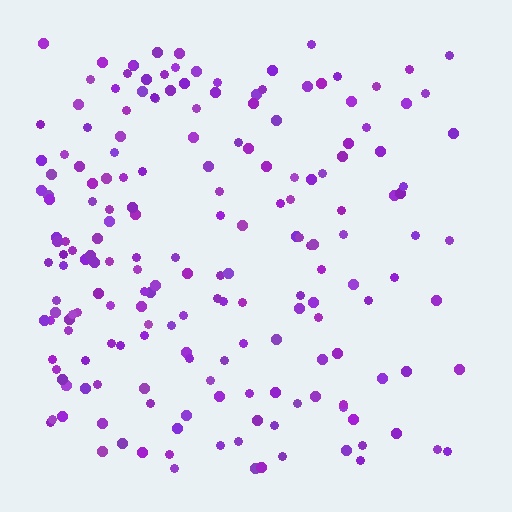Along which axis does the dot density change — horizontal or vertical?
Horizontal.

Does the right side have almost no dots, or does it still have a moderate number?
Still a moderate number, just noticeably fewer than the left.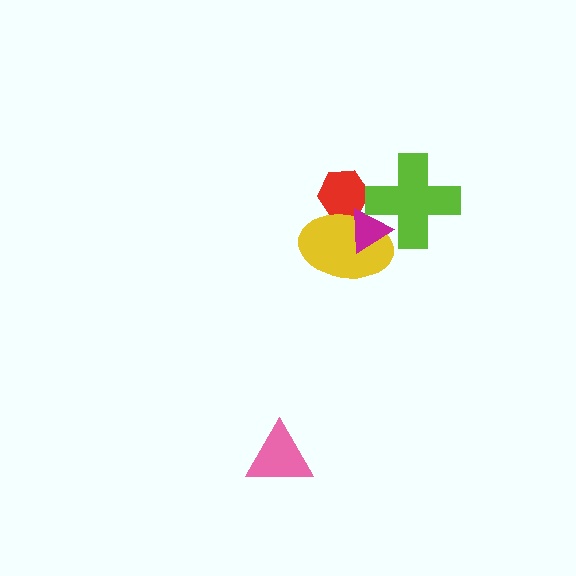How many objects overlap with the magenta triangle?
3 objects overlap with the magenta triangle.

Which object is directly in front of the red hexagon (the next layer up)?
The yellow ellipse is directly in front of the red hexagon.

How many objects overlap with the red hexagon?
2 objects overlap with the red hexagon.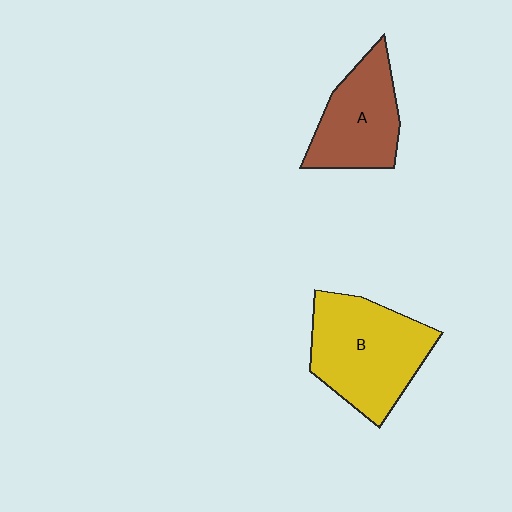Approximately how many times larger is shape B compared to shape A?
Approximately 1.4 times.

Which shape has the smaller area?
Shape A (brown).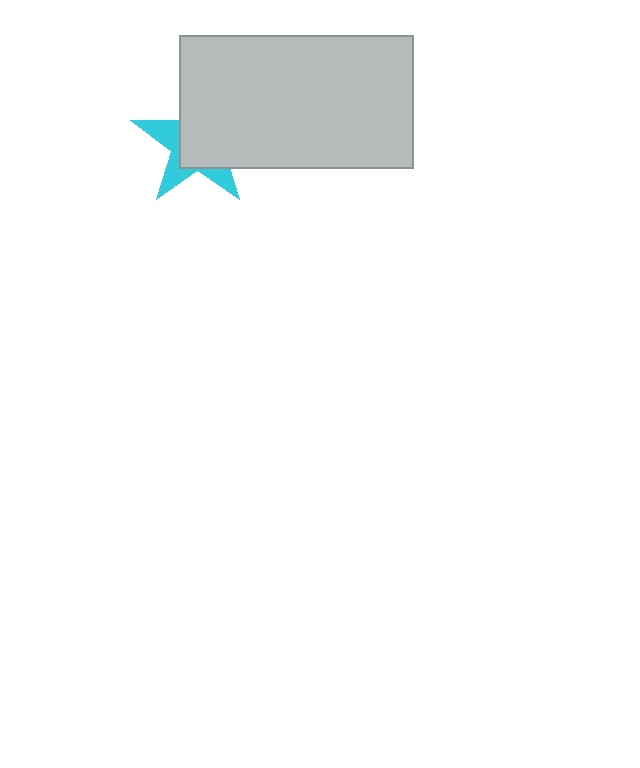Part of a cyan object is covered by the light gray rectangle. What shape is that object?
It is a star.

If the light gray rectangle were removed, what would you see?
You would see the complete cyan star.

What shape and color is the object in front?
The object in front is a light gray rectangle.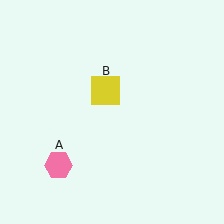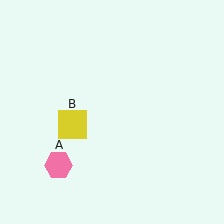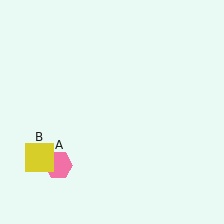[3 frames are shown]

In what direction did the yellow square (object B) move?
The yellow square (object B) moved down and to the left.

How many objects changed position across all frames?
1 object changed position: yellow square (object B).